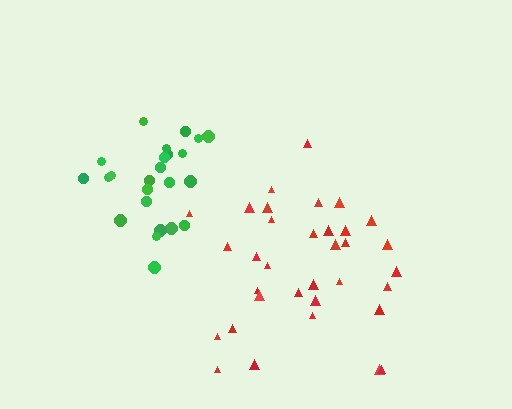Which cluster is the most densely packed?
Green.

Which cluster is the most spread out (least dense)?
Red.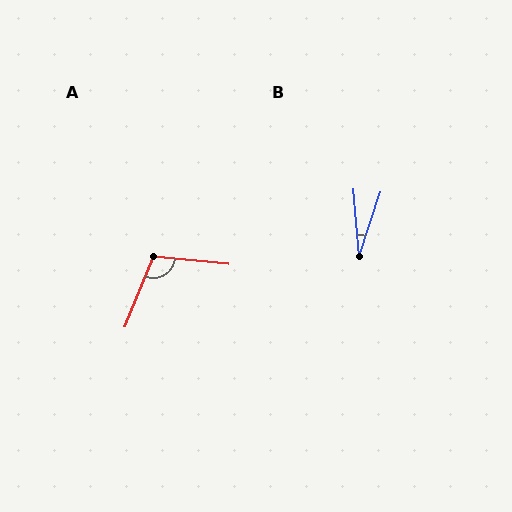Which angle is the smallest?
B, at approximately 23 degrees.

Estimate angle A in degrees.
Approximately 106 degrees.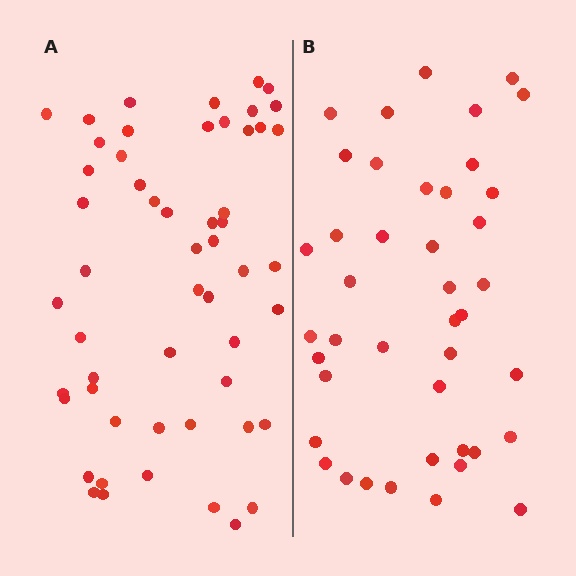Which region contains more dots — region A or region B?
Region A (the left region) has more dots.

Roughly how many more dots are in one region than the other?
Region A has roughly 12 or so more dots than region B.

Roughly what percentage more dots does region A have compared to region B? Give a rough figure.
About 30% more.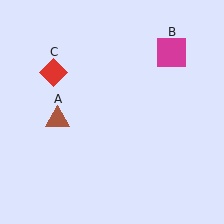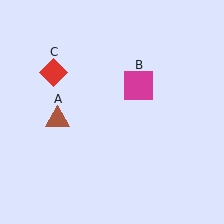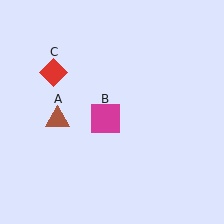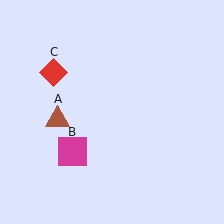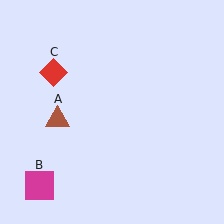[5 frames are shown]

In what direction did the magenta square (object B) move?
The magenta square (object B) moved down and to the left.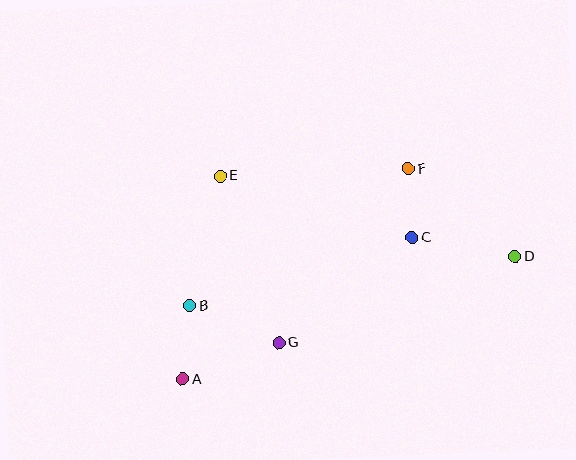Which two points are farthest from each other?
Points A and D are farthest from each other.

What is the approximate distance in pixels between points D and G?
The distance between D and G is approximately 252 pixels.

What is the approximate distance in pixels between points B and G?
The distance between B and G is approximately 96 pixels.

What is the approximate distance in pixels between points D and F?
The distance between D and F is approximately 138 pixels.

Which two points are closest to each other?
Points C and F are closest to each other.